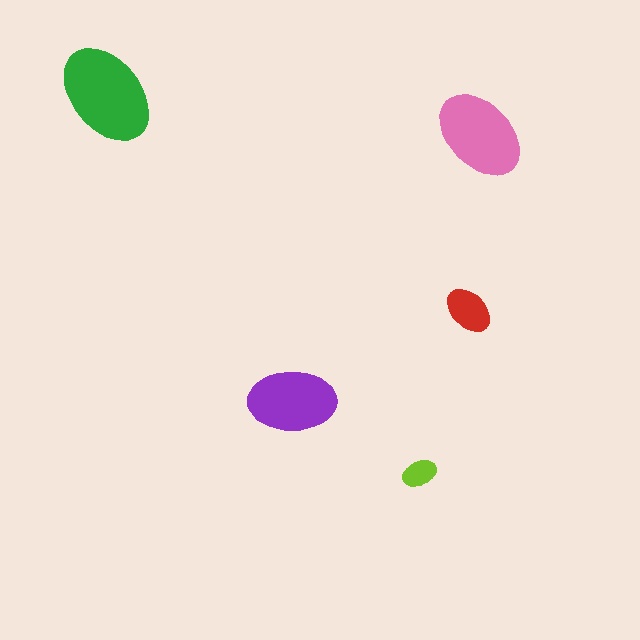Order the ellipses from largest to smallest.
the green one, the pink one, the purple one, the red one, the lime one.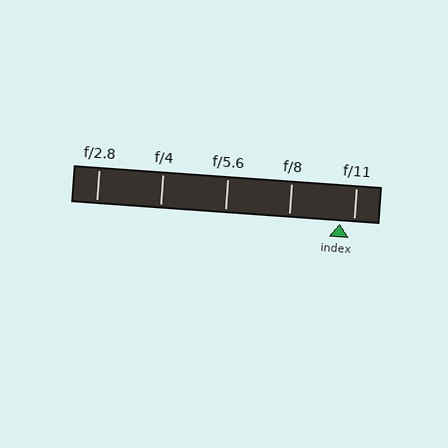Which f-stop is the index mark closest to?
The index mark is closest to f/11.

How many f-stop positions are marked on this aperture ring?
There are 5 f-stop positions marked.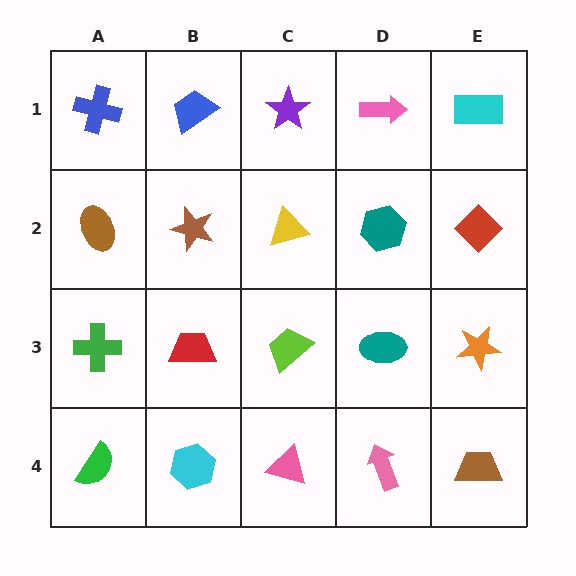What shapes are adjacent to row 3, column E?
A red diamond (row 2, column E), a brown trapezoid (row 4, column E), a teal ellipse (row 3, column D).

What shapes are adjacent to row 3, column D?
A teal hexagon (row 2, column D), a pink arrow (row 4, column D), a lime trapezoid (row 3, column C), an orange star (row 3, column E).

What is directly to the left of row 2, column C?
A brown star.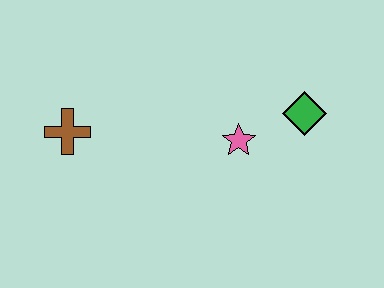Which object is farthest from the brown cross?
The green diamond is farthest from the brown cross.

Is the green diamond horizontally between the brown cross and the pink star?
No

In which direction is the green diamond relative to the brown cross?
The green diamond is to the right of the brown cross.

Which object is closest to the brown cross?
The pink star is closest to the brown cross.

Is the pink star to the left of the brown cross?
No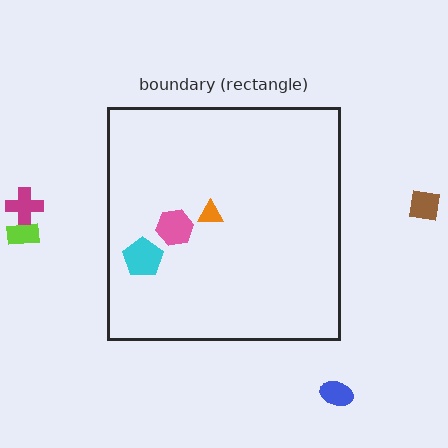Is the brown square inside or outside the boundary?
Outside.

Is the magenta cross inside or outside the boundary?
Outside.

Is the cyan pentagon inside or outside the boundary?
Inside.